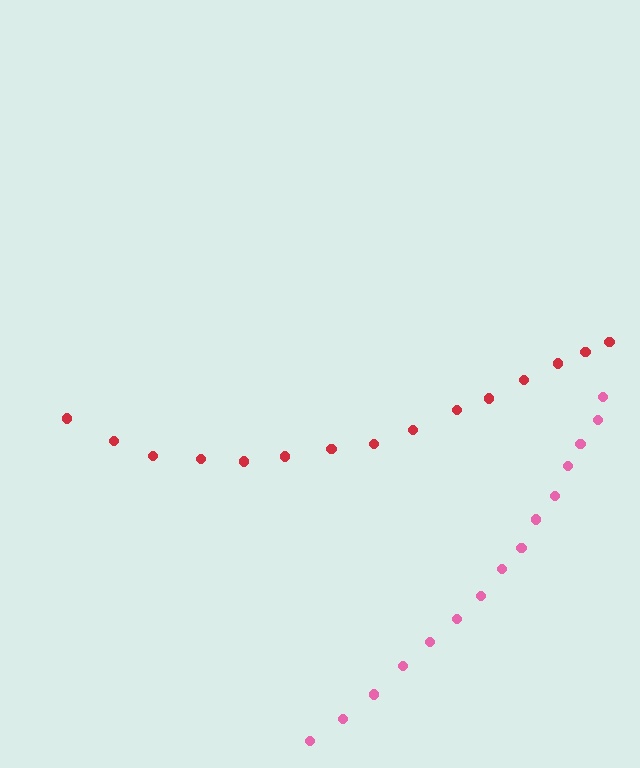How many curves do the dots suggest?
There are 2 distinct paths.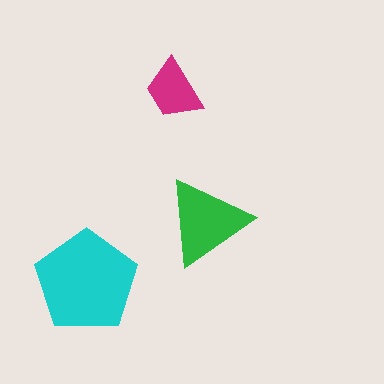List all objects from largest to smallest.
The cyan pentagon, the green triangle, the magenta trapezoid.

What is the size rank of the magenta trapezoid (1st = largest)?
3rd.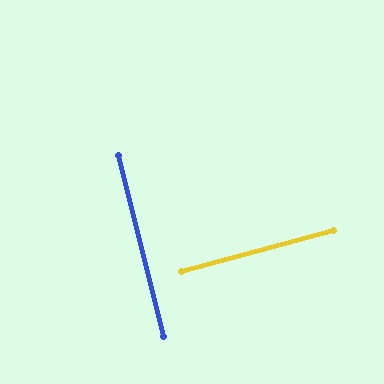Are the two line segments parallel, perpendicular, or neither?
Perpendicular — they meet at approximately 89°.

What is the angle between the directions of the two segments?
Approximately 89 degrees.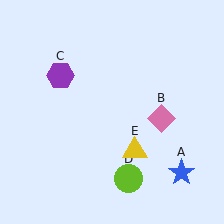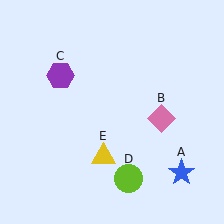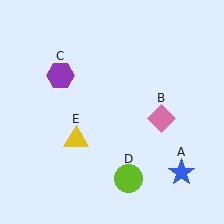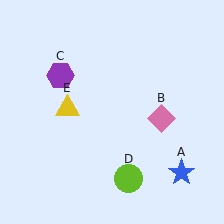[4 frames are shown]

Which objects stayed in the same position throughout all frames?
Blue star (object A) and pink diamond (object B) and purple hexagon (object C) and lime circle (object D) remained stationary.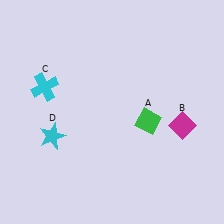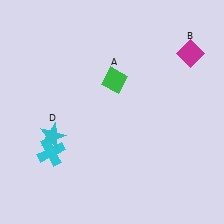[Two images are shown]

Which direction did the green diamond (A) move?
The green diamond (A) moved up.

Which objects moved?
The objects that moved are: the green diamond (A), the magenta diamond (B), the cyan cross (C).